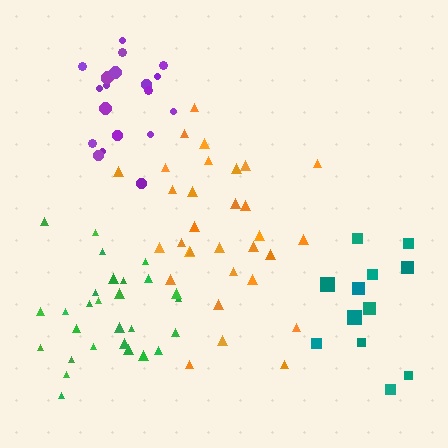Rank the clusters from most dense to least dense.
purple, green, orange, teal.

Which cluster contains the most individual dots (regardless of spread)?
Orange (31).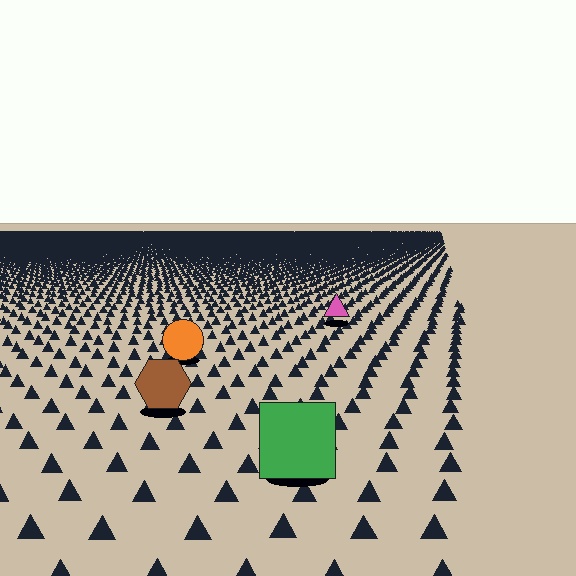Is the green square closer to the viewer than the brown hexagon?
Yes. The green square is closer — you can tell from the texture gradient: the ground texture is coarser near it.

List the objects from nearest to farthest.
From nearest to farthest: the green square, the brown hexagon, the orange circle, the pink triangle.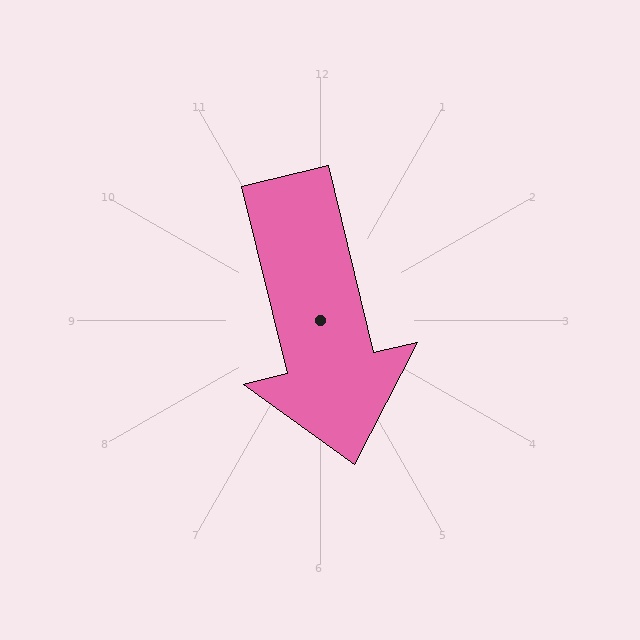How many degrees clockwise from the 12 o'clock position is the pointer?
Approximately 166 degrees.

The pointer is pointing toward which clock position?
Roughly 6 o'clock.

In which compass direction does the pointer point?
South.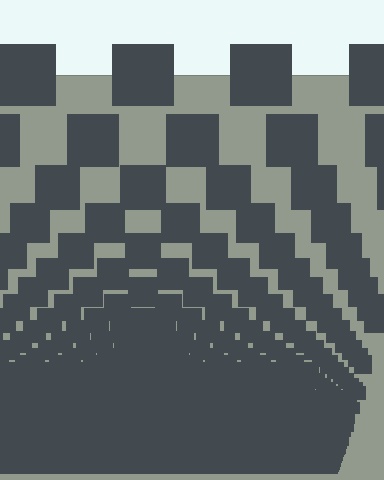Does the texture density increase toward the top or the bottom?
Density increases toward the bottom.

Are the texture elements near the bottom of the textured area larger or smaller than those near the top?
Smaller. The gradient is inverted — elements near the bottom are smaller and denser.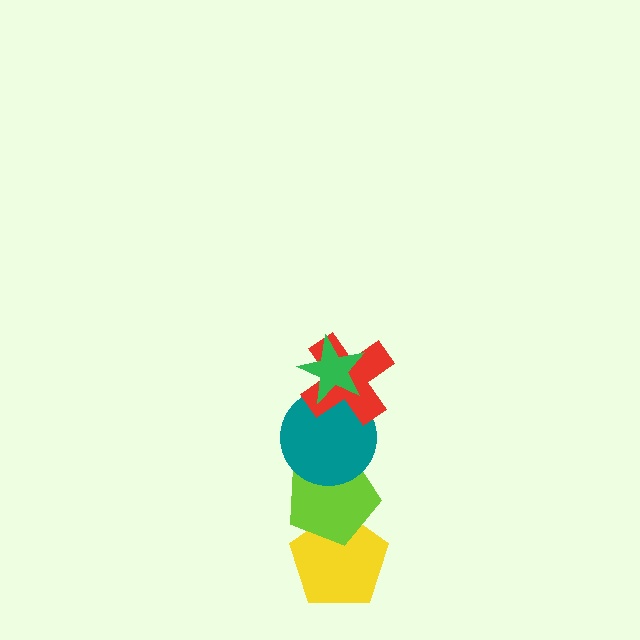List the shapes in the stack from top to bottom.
From top to bottom: the green star, the red cross, the teal circle, the lime pentagon, the yellow pentagon.